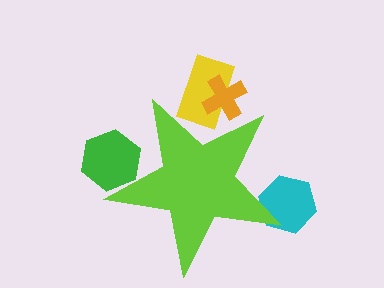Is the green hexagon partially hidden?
Yes, the green hexagon is partially hidden behind the lime star.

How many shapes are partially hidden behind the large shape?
4 shapes are partially hidden.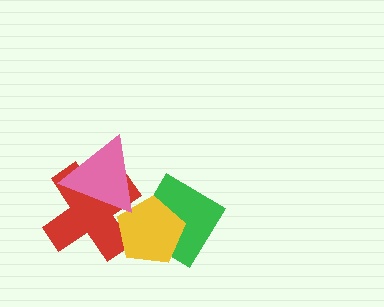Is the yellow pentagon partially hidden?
Yes, it is partially covered by another shape.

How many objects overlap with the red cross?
2 objects overlap with the red cross.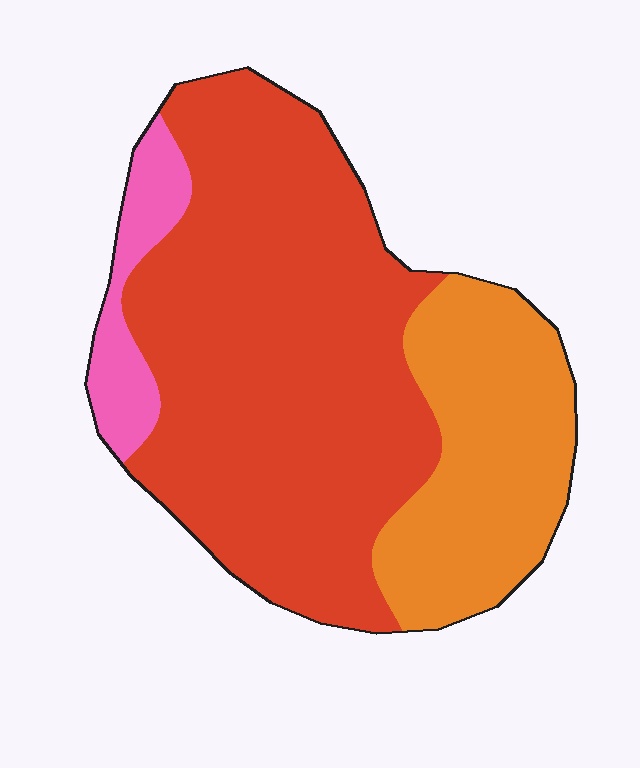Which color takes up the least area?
Pink, at roughly 10%.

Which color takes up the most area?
Red, at roughly 65%.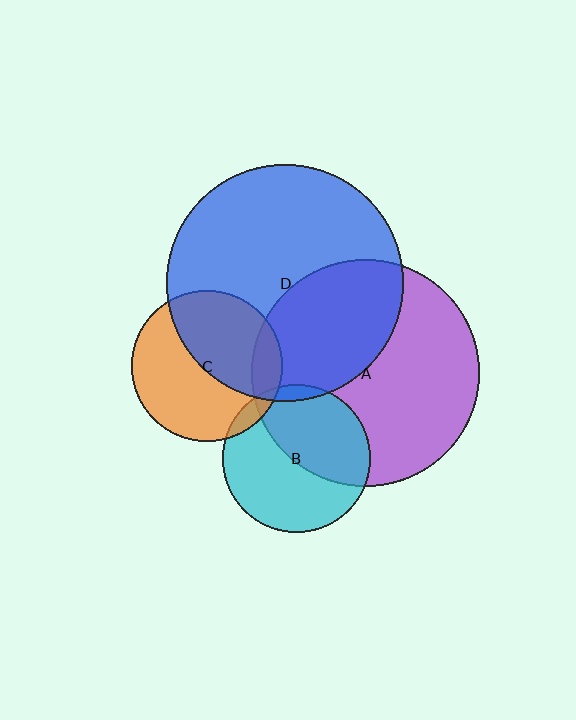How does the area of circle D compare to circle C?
Approximately 2.5 times.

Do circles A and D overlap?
Yes.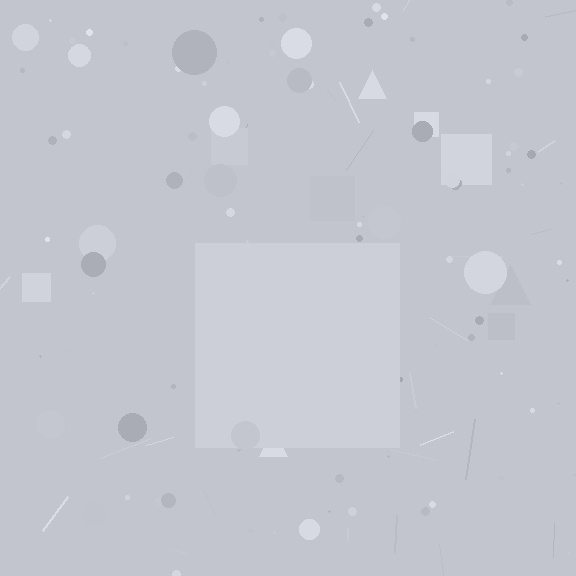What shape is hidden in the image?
A square is hidden in the image.